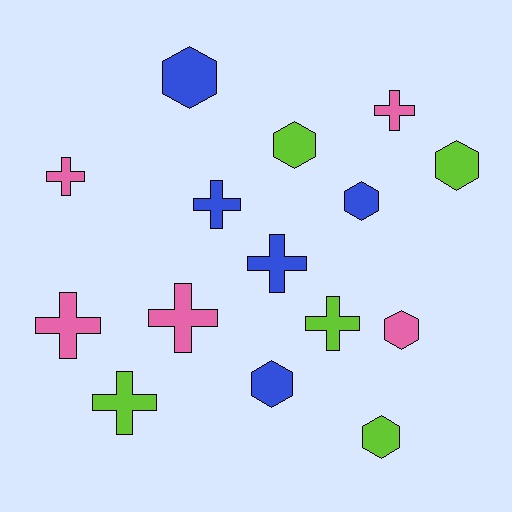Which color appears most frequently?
Blue, with 5 objects.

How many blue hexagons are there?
There are 3 blue hexagons.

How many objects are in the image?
There are 15 objects.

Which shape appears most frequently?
Cross, with 8 objects.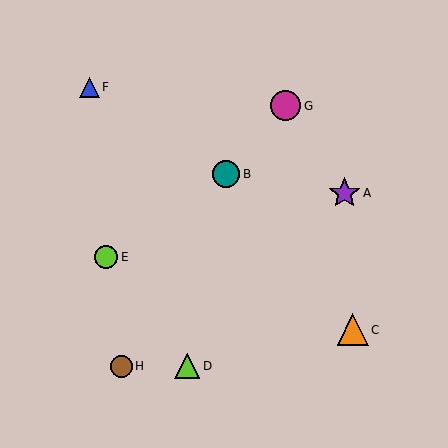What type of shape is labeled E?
Shape E is a lime circle.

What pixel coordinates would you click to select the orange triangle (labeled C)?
Click at (353, 330) to select the orange triangle C.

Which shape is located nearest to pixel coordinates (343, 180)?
The purple star (labeled A) at (344, 193) is nearest to that location.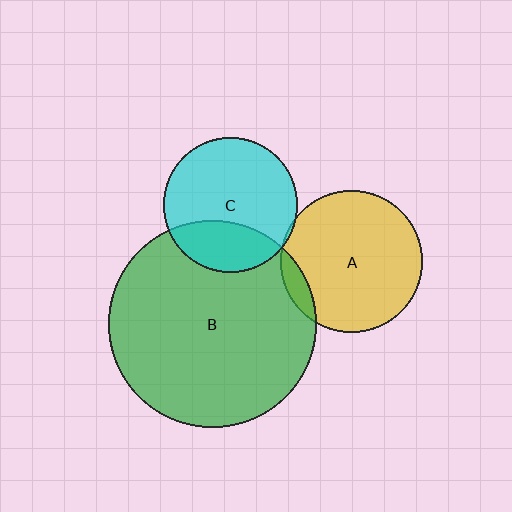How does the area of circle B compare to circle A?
Approximately 2.1 times.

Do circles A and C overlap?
Yes.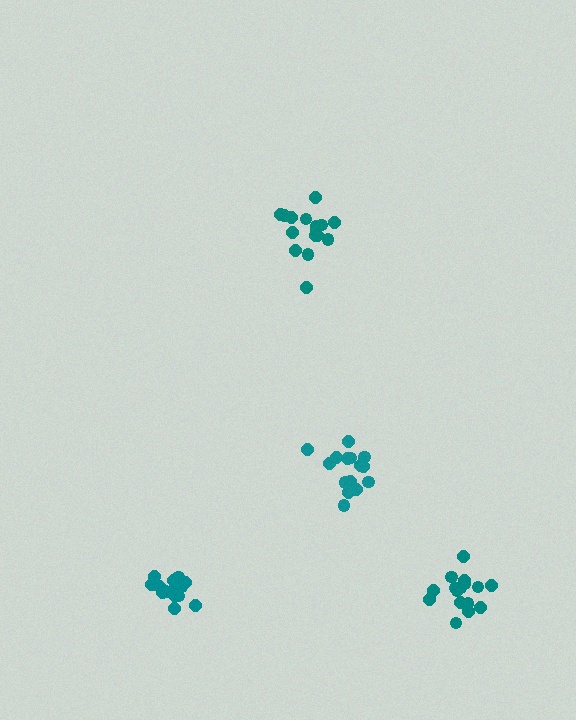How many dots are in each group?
Group 1: 16 dots, Group 2: 16 dots, Group 3: 19 dots, Group 4: 16 dots (67 total).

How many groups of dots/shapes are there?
There are 4 groups.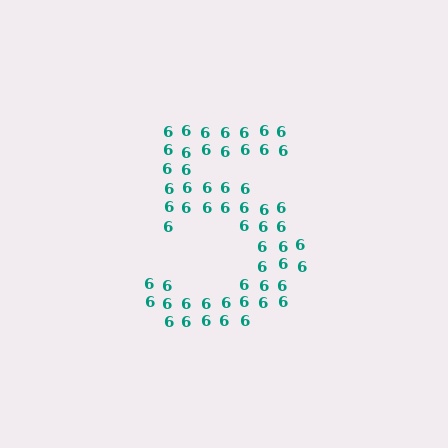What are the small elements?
The small elements are digit 6's.